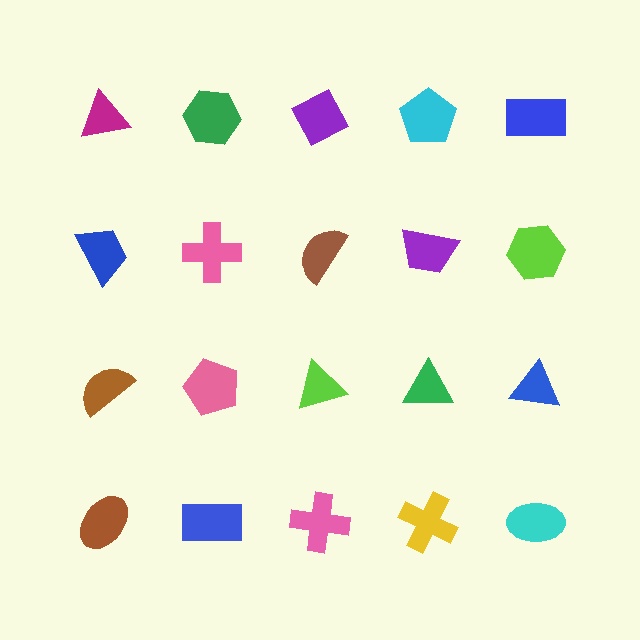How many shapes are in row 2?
5 shapes.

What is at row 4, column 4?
A yellow cross.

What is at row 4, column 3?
A pink cross.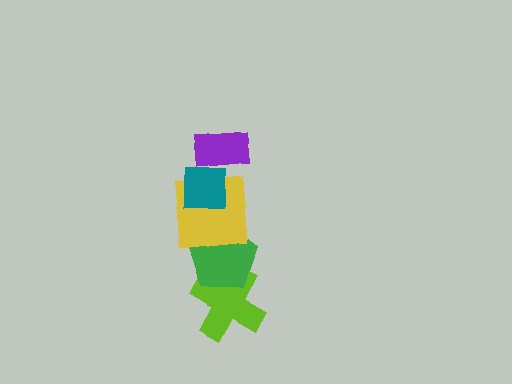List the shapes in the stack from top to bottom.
From top to bottom: the purple rectangle, the teal square, the yellow square, the green pentagon, the lime cross.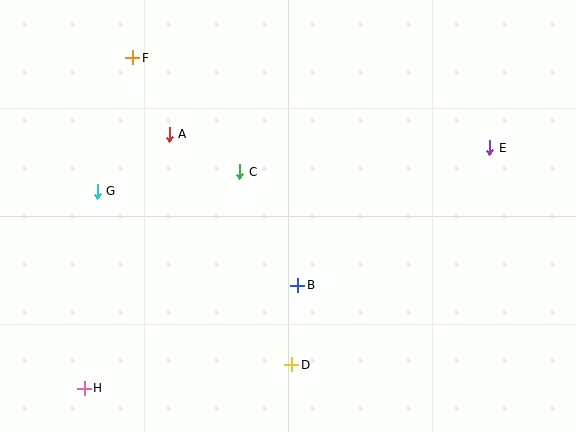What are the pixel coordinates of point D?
Point D is at (292, 365).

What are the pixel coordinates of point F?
Point F is at (133, 58).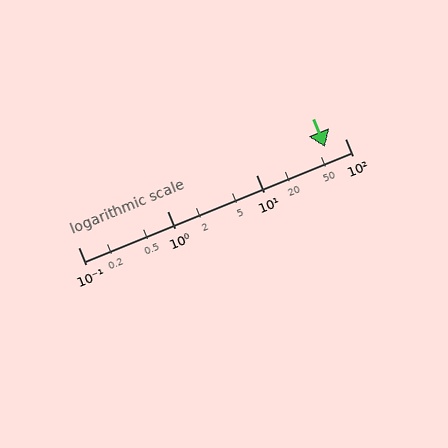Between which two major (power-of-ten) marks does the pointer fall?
The pointer is between 10 and 100.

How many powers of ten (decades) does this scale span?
The scale spans 3 decades, from 0.1 to 100.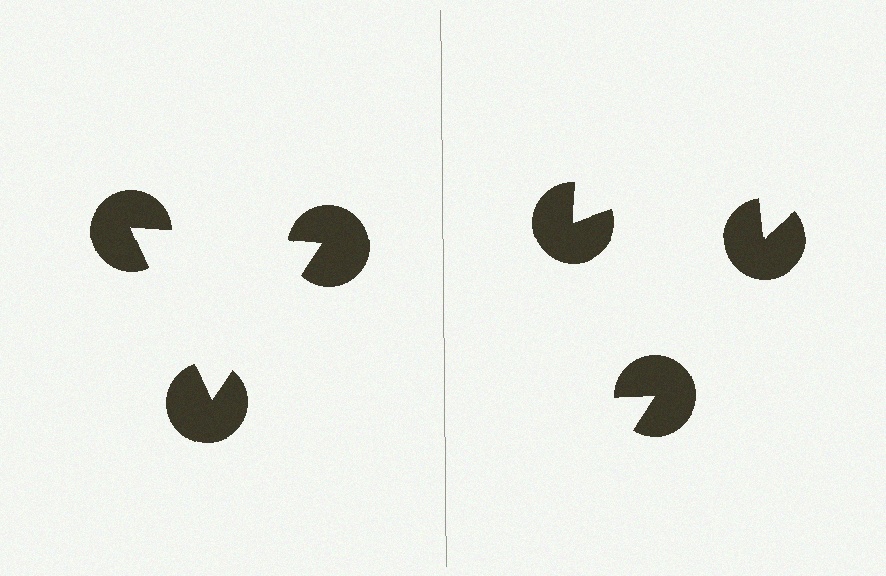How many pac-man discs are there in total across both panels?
6 — 3 on each side.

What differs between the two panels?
The pac-man discs are positioned identically on both sides; only the wedge orientations differ. On the left they align to a triangle; on the right they are misaligned.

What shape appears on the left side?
An illusory triangle.